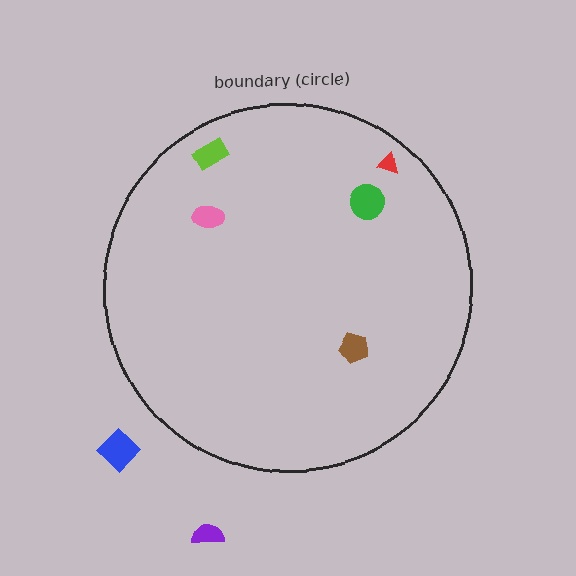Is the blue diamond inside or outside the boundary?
Outside.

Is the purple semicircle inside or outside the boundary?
Outside.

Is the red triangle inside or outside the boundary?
Inside.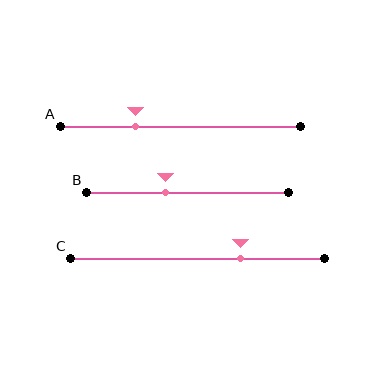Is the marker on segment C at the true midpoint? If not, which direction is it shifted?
No, the marker on segment C is shifted to the right by about 17% of the segment length.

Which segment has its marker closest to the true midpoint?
Segment B has its marker closest to the true midpoint.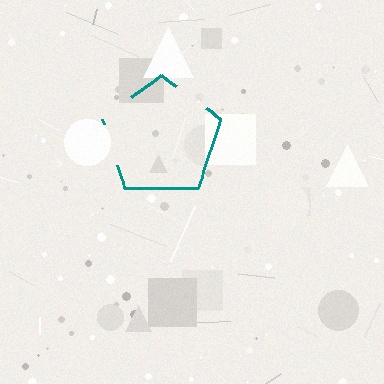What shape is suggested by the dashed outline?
The dashed outline suggests a pentagon.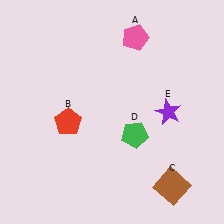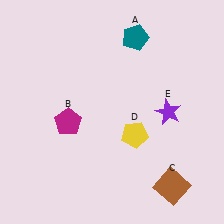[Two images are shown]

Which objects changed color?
A changed from pink to teal. B changed from red to magenta. D changed from green to yellow.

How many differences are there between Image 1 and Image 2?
There are 3 differences between the two images.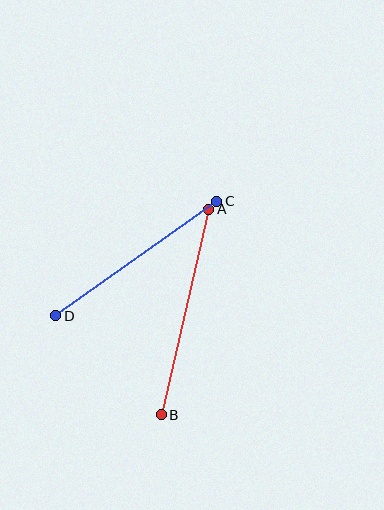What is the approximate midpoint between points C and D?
The midpoint is at approximately (136, 259) pixels.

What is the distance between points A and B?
The distance is approximately 211 pixels.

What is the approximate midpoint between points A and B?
The midpoint is at approximately (185, 312) pixels.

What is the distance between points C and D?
The distance is approximately 197 pixels.